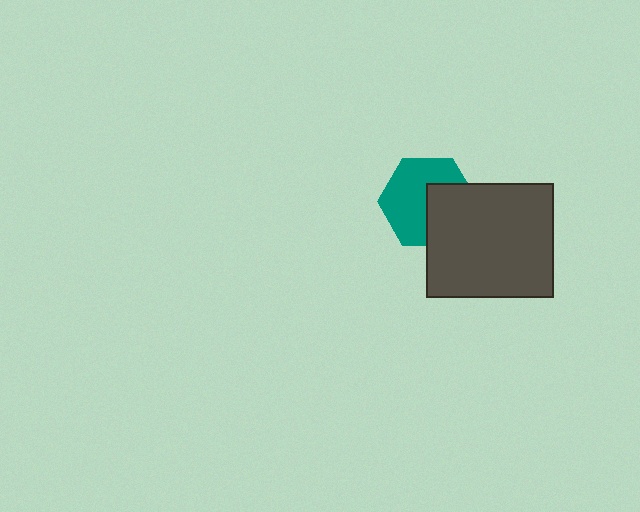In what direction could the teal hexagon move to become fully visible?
The teal hexagon could move toward the upper-left. That would shift it out from behind the dark gray rectangle entirely.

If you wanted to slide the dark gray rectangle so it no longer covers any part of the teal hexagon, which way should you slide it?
Slide it toward the lower-right — that is the most direct way to separate the two shapes.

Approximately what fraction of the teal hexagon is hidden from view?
Roughly 39% of the teal hexagon is hidden behind the dark gray rectangle.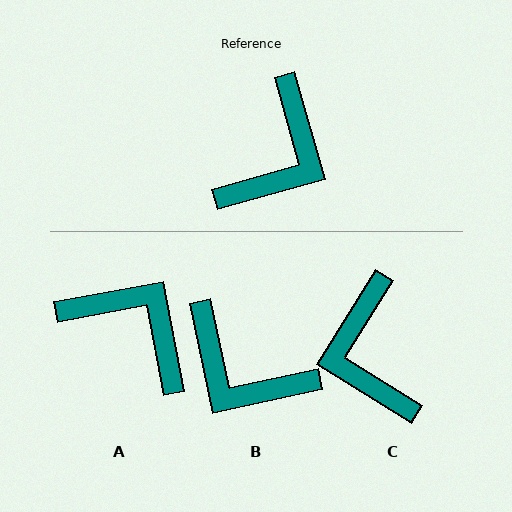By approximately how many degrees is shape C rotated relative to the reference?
Approximately 138 degrees clockwise.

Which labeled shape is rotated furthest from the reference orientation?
C, about 138 degrees away.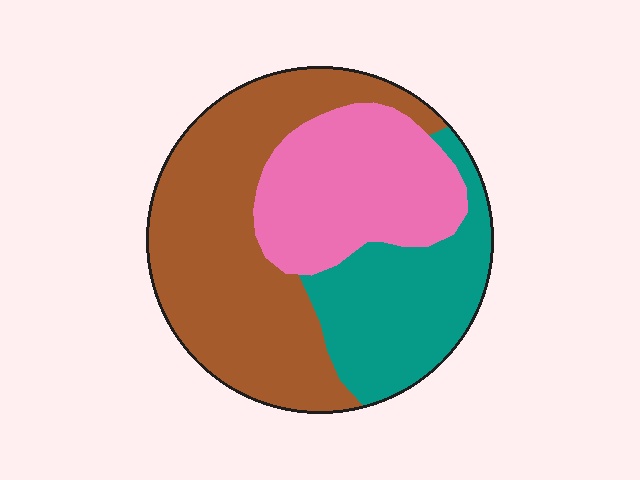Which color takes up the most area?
Brown, at roughly 45%.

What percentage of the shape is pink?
Pink covers about 30% of the shape.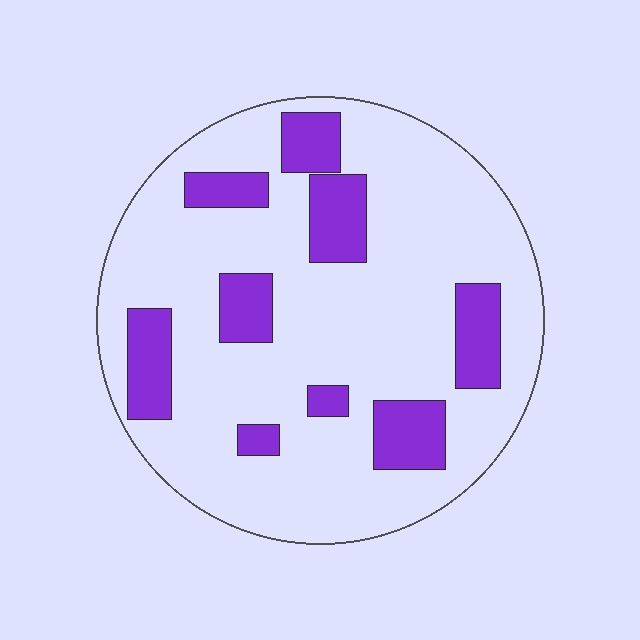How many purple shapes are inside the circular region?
9.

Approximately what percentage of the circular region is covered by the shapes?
Approximately 20%.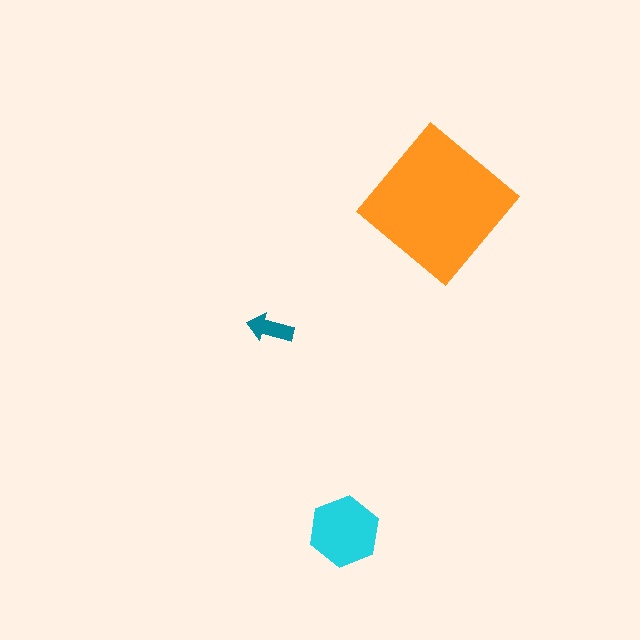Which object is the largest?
The orange diamond.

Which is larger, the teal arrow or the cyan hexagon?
The cyan hexagon.